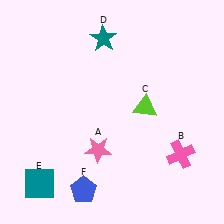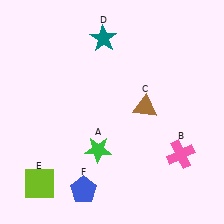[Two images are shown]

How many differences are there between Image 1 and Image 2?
There are 3 differences between the two images.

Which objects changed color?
A changed from pink to green. C changed from lime to brown. E changed from teal to lime.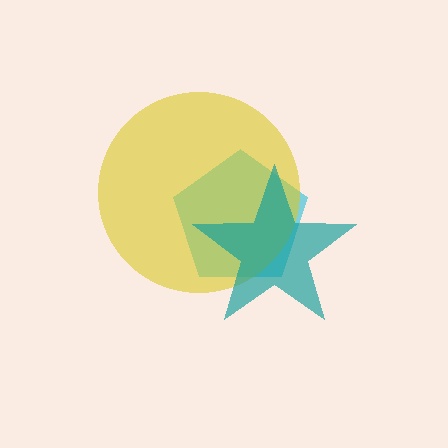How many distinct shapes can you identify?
There are 3 distinct shapes: a cyan pentagon, a yellow circle, a teal star.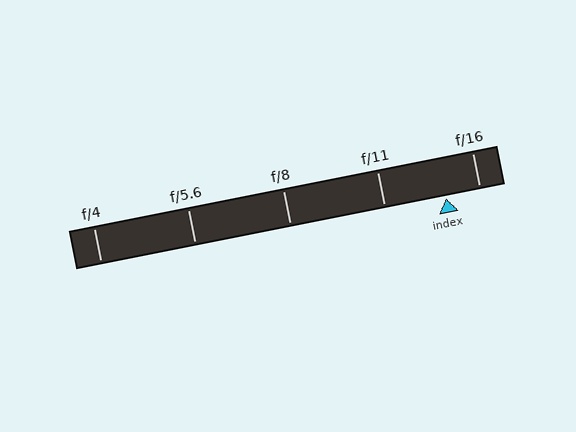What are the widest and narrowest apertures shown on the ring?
The widest aperture shown is f/4 and the narrowest is f/16.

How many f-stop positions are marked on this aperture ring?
There are 5 f-stop positions marked.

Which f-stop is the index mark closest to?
The index mark is closest to f/16.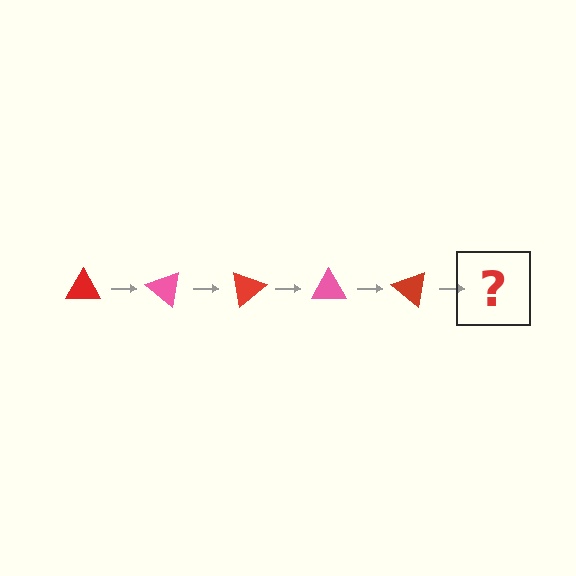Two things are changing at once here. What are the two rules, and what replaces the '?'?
The two rules are that it rotates 40 degrees each step and the color cycles through red and pink. The '?' should be a pink triangle, rotated 200 degrees from the start.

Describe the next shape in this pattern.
It should be a pink triangle, rotated 200 degrees from the start.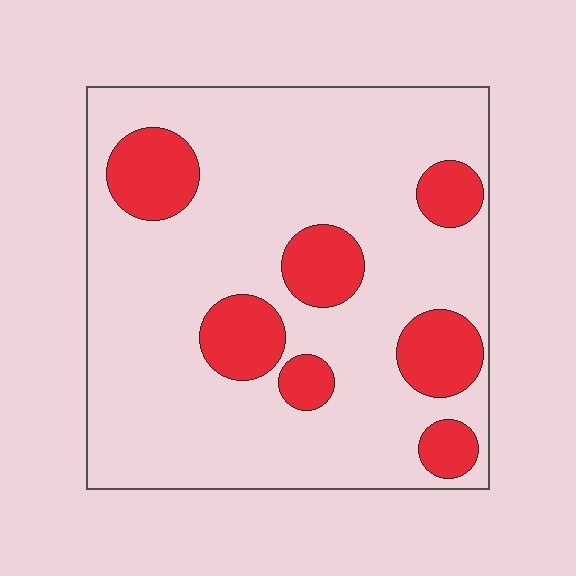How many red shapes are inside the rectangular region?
7.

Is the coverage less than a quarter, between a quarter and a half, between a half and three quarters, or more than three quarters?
Less than a quarter.